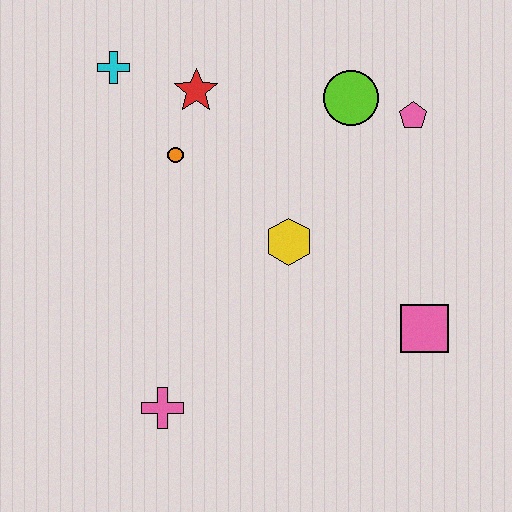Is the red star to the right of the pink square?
No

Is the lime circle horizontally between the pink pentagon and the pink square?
No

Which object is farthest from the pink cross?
The pink pentagon is farthest from the pink cross.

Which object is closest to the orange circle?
The red star is closest to the orange circle.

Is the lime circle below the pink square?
No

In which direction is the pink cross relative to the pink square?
The pink cross is to the left of the pink square.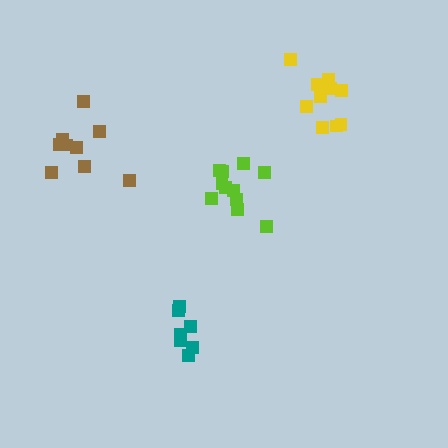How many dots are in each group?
Group 1: 11 dots, Group 2: 9 dots, Group 3: 7 dots, Group 4: 10 dots (37 total).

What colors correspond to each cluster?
The clusters are colored: lime, brown, teal, yellow.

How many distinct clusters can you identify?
There are 4 distinct clusters.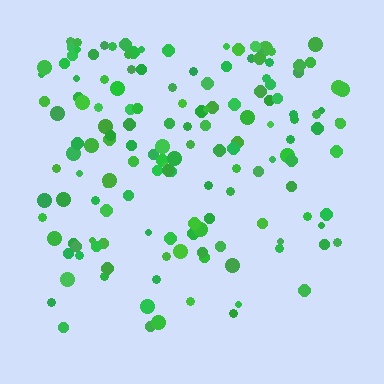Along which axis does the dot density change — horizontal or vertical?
Vertical.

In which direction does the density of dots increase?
From bottom to top, with the top side densest.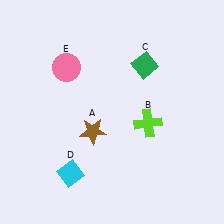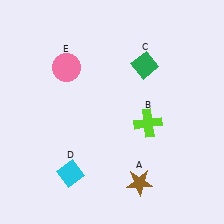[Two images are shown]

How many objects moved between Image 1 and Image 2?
1 object moved between the two images.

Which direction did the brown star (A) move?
The brown star (A) moved down.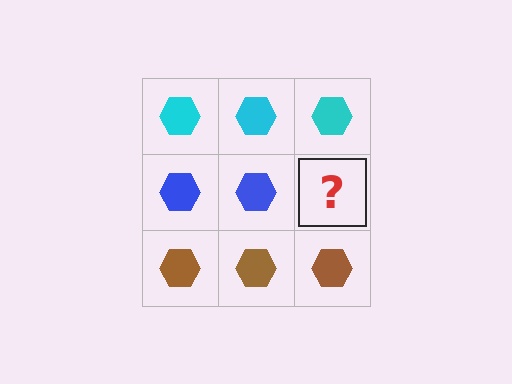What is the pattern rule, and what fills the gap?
The rule is that each row has a consistent color. The gap should be filled with a blue hexagon.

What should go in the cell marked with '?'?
The missing cell should contain a blue hexagon.